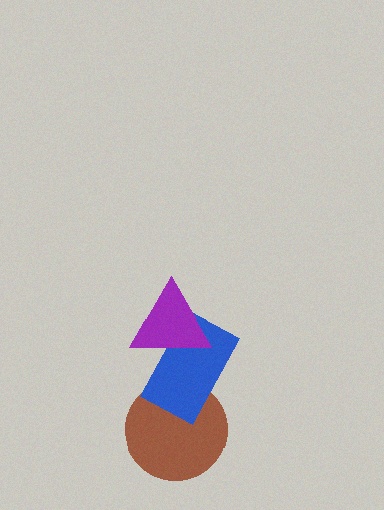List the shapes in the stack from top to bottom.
From top to bottom: the purple triangle, the blue rectangle, the brown circle.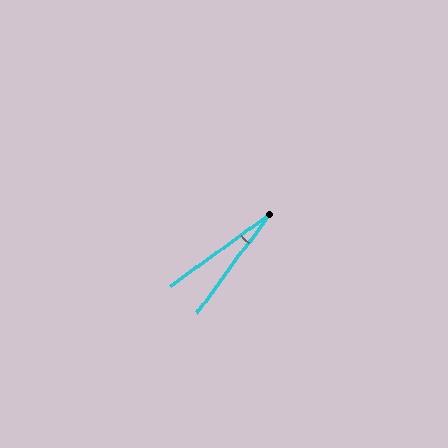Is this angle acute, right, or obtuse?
It is acute.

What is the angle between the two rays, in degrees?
Approximately 17 degrees.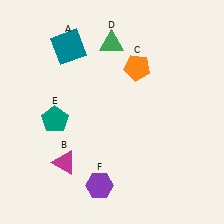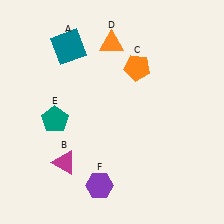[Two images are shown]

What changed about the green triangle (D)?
In Image 1, D is green. In Image 2, it changed to orange.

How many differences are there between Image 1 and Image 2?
There is 1 difference between the two images.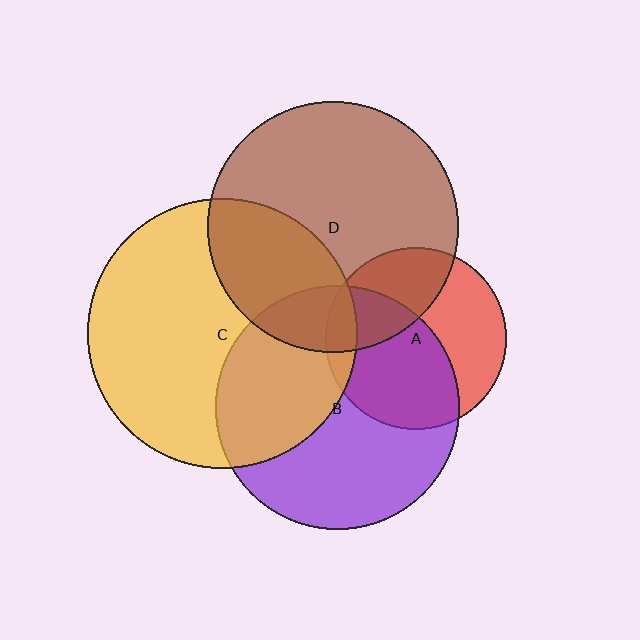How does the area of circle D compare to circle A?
Approximately 1.9 times.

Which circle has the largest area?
Circle C (yellow).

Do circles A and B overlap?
Yes.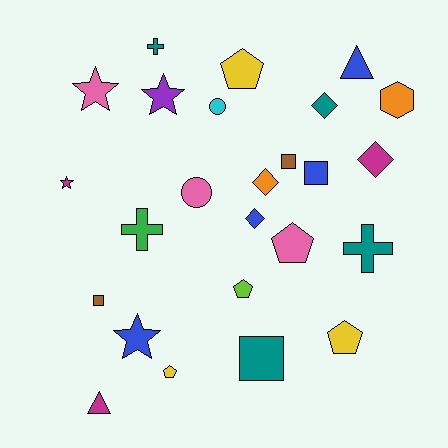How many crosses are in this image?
There are 3 crosses.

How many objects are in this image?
There are 25 objects.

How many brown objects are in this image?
There are 2 brown objects.